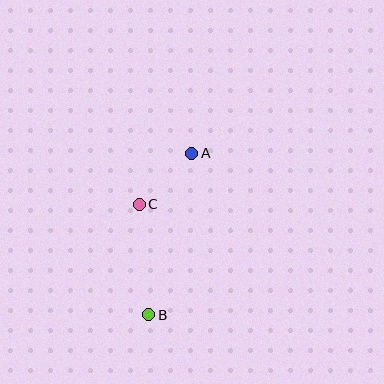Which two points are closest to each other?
Points A and C are closest to each other.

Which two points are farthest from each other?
Points A and B are farthest from each other.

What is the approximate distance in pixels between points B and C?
The distance between B and C is approximately 111 pixels.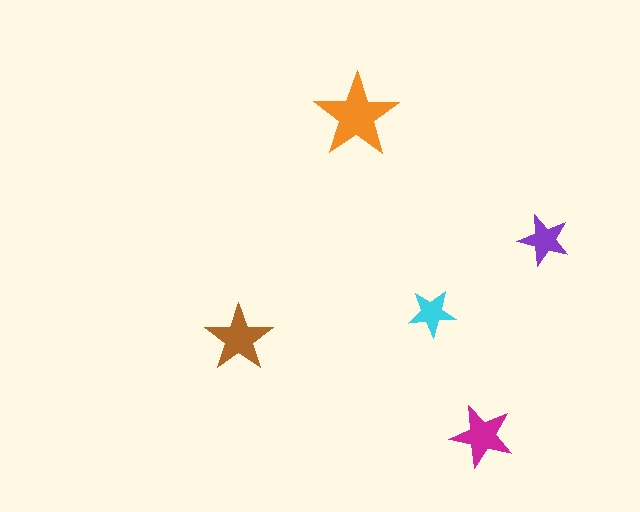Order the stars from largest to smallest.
the orange one, the brown one, the magenta one, the purple one, the cyan one.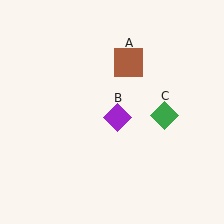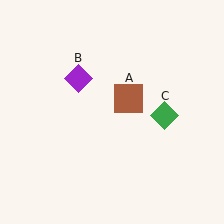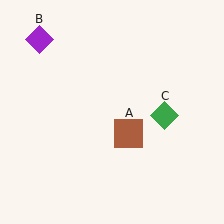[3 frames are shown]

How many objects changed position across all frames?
2 objects changed position: brown square (object A), purple diamond (object B).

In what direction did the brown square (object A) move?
The brown square (object A) moved down.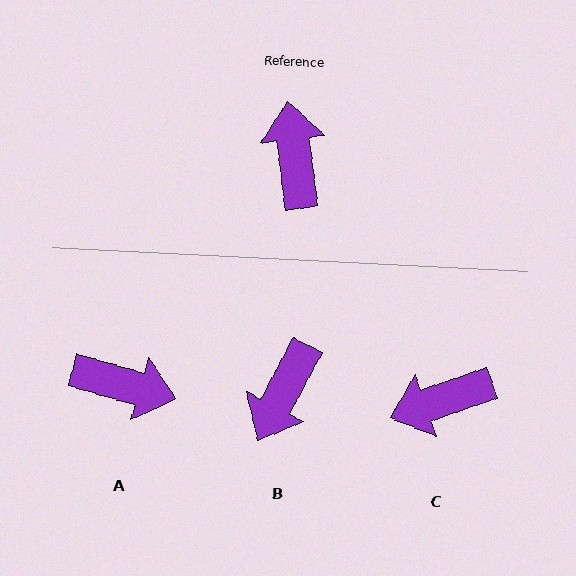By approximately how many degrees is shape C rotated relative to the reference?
Approximately 102 degrees counter-clockwise.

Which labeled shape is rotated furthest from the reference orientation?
B, about 145 degrees away.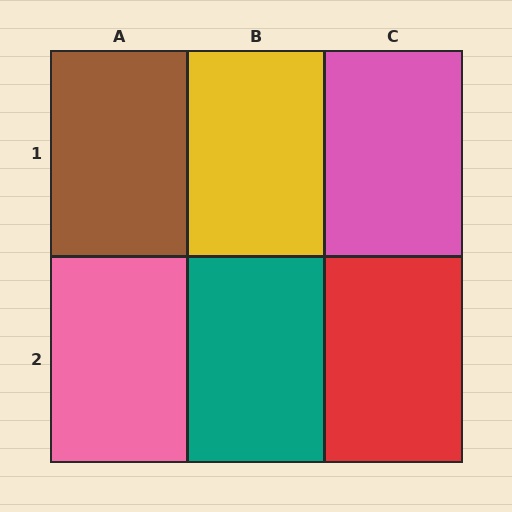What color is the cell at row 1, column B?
Yellow.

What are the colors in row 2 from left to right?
Pink, teal, red.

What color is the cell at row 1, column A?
Brown.